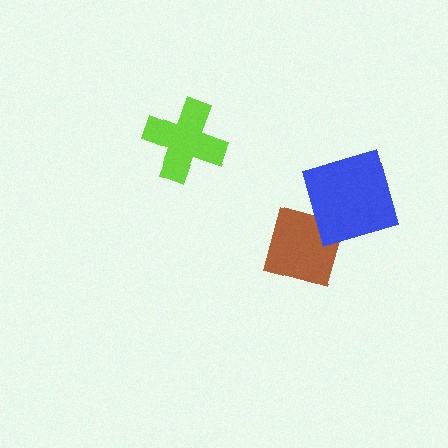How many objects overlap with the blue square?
1 object overlaps with the blue square.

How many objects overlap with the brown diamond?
1 object overlaps with the brown diamond.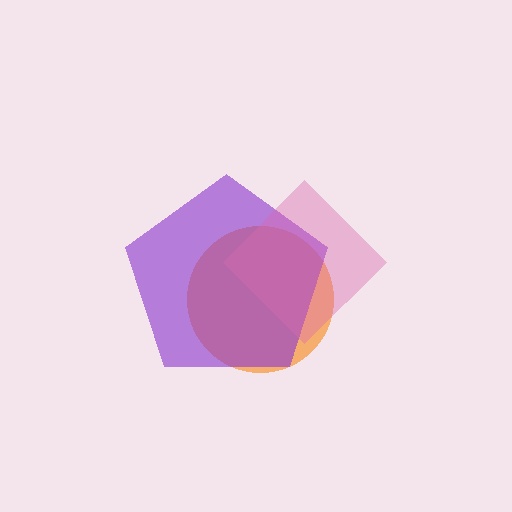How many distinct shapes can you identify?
There are 3 distinct shapes: an orange circle, a purple pentagon, a pink diamond.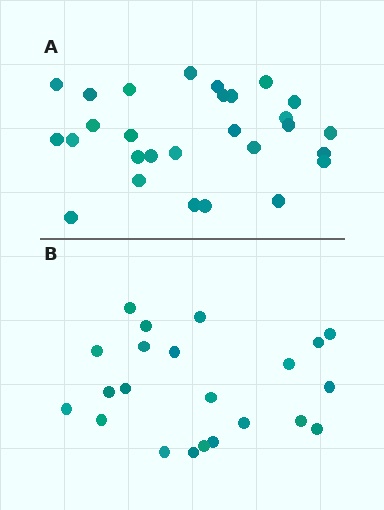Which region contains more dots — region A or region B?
Region A (the top region) has more dots.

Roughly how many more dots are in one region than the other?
Region A has about 6 more dots than region B.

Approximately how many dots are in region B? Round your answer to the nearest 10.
About 20 dots. (The exact count is 22, which rounds to 20.)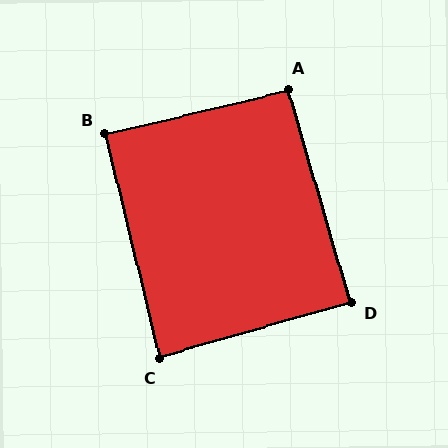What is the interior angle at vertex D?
Approximately 90 degrees (approximately right).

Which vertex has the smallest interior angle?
C, at approximately 87 degrees.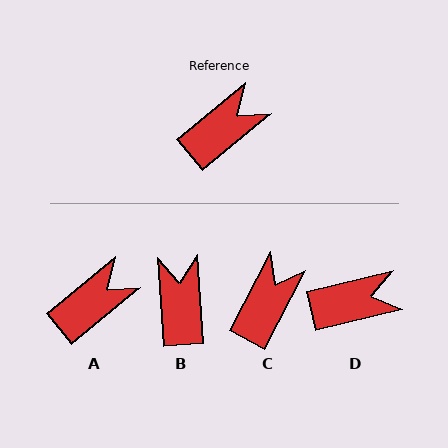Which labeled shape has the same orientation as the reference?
A.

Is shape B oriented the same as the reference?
No, it is off by about 54 degrees.